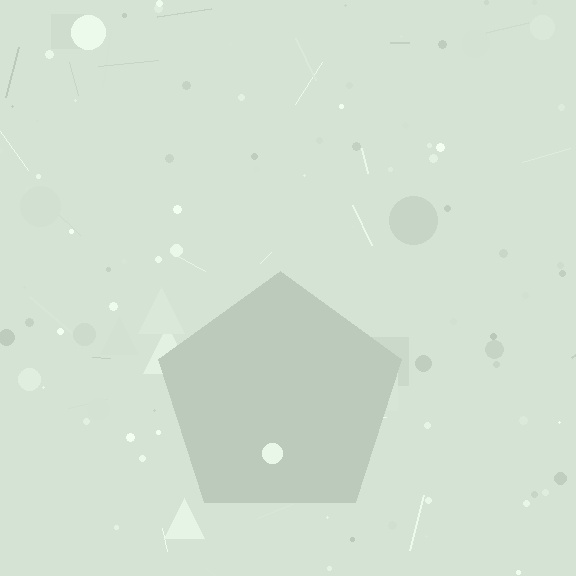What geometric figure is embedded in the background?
A pentagon is embedded in the background.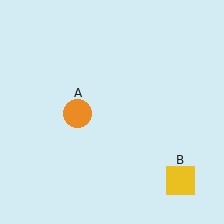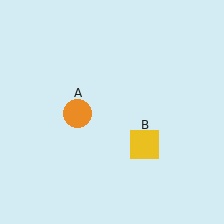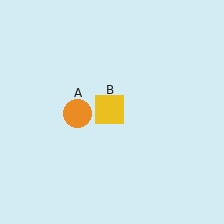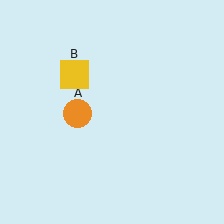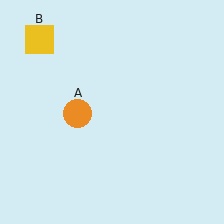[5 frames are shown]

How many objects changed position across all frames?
1 object changed position: yellow square (object B).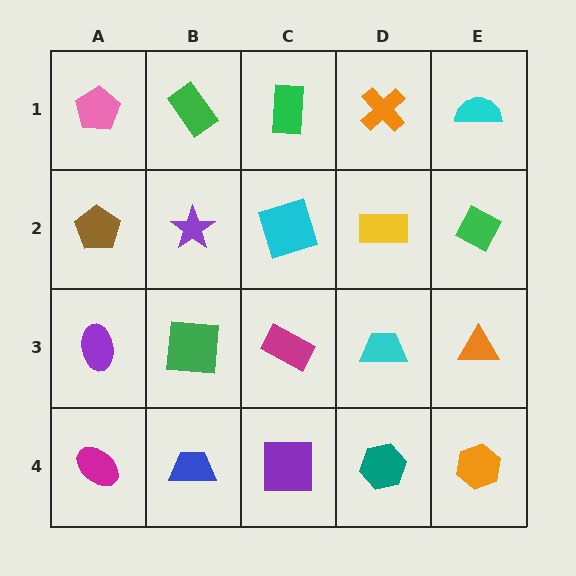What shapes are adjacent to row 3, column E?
A green diamond (row 2, column E), an orange hexagon (row 4, column E), a cyan trapezoid (row 3, column D).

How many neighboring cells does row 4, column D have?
3.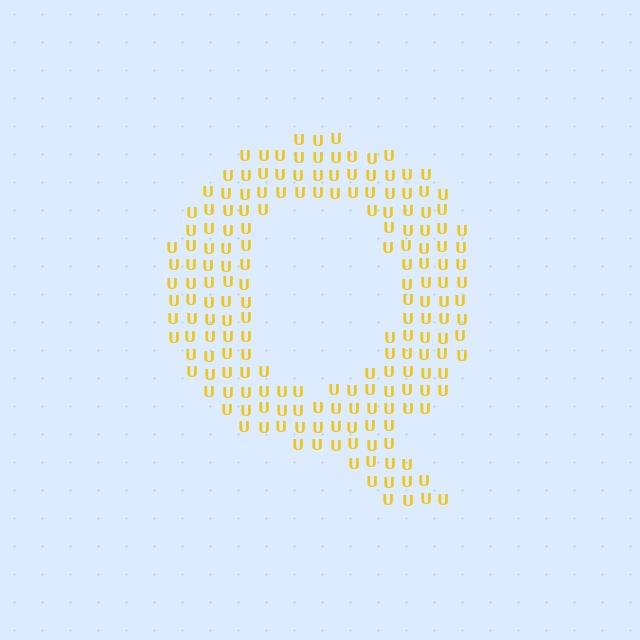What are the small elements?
The small elements are letter U's.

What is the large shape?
The large shape is the letter Q.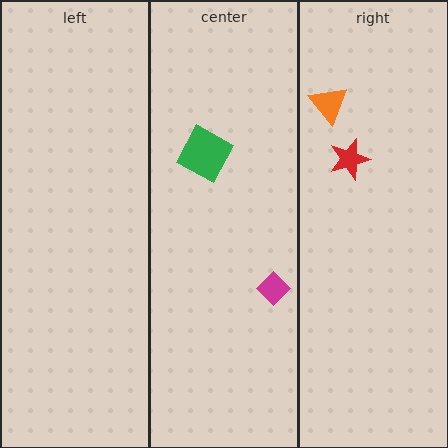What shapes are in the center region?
The green square, the magenta diamond.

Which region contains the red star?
The right region.